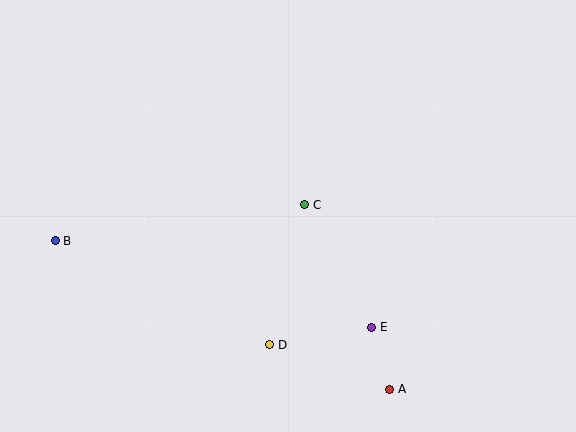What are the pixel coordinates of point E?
Point E is at (372, 327).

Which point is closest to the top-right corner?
Point C is closest to the top-right corner.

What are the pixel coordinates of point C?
Point C is at (305, 205).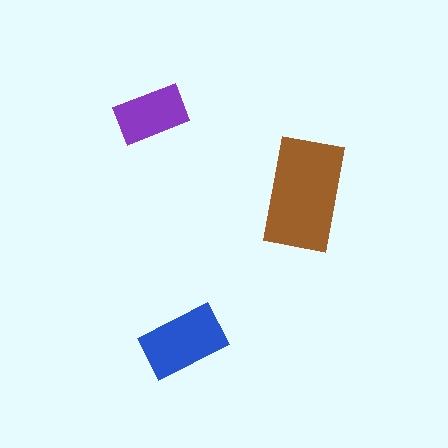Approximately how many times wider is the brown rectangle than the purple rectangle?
About 1.5 times wider.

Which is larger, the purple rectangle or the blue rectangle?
The blue one.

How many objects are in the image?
There are 3 objects in the image.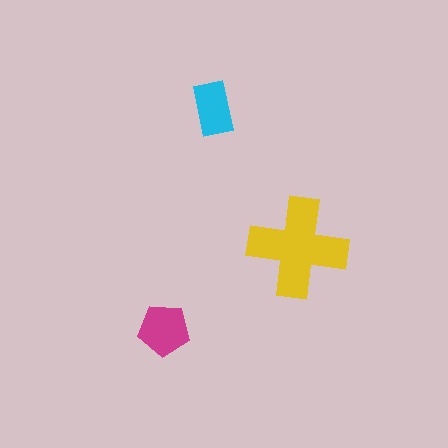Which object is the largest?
The yellow cross.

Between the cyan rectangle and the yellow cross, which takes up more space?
The yellow cross.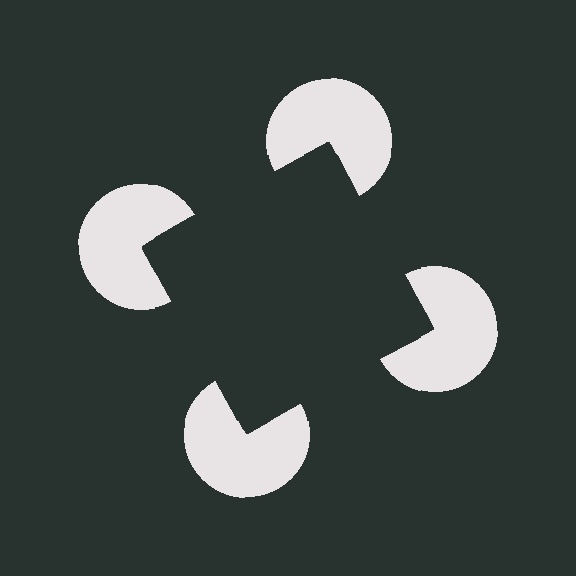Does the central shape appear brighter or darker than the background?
It typically appears slightly darker than the background, even though no actual brightness change is drawn.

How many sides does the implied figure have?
4 sides.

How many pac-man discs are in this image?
There are 4 — one at each vertex of the illusory square.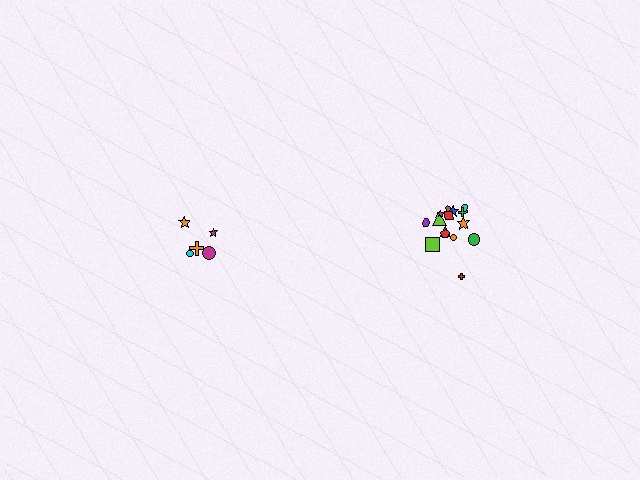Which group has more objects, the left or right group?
The right group.